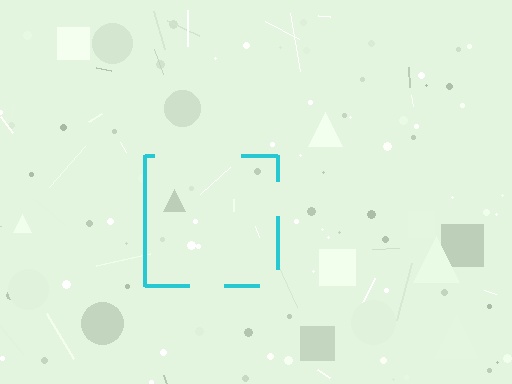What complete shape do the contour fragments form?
The contour fragments form a square.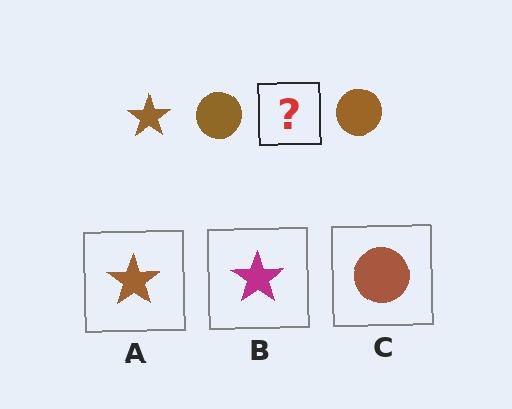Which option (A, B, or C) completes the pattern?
A.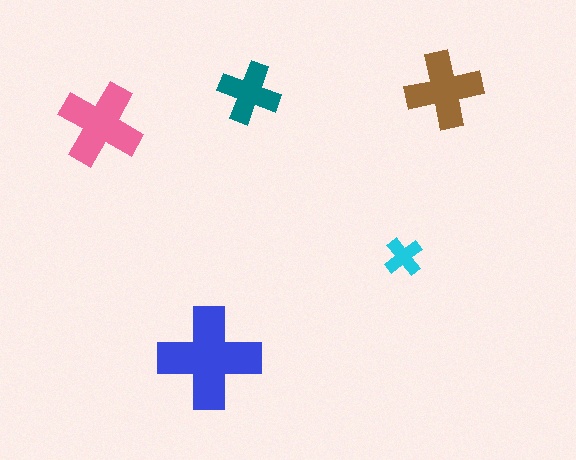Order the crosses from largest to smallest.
the blue one, the pink one, the brown one, the teal one, the cyan one.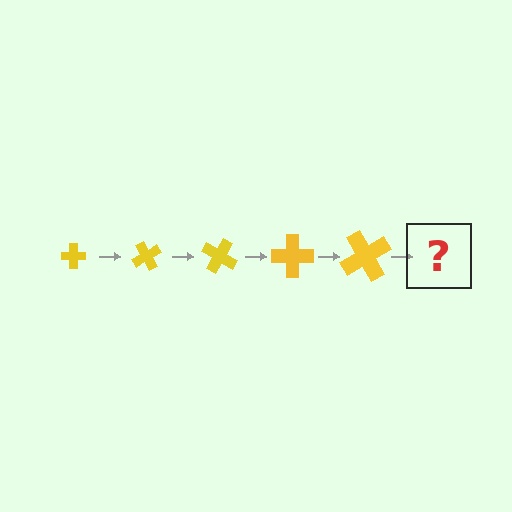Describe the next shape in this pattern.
It should be a cross, larger than the previous one and rotated 300 degrees from the start.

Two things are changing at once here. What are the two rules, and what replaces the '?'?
The two rules are that the cross grows larger each step and it rotates 60 degrees each step. The '?' should be a cross, larger than the previous one and rotated 300 degrees from the start.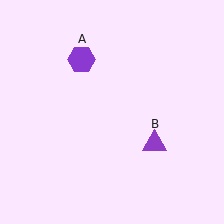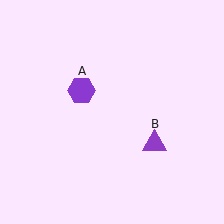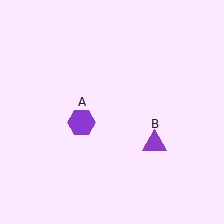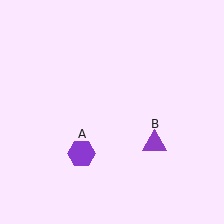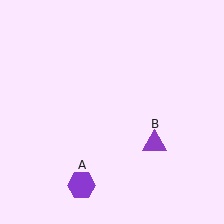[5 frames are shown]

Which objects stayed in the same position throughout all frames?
Purple triangle (object B) remained stationary.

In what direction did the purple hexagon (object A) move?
The purple hexagon (object A) moved down.